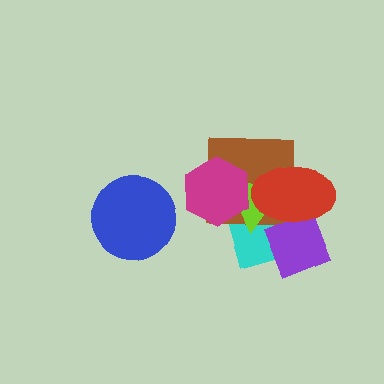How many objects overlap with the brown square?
4 objects overlap with the brown square.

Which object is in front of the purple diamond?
The red ellipse is in front of the purple diamond.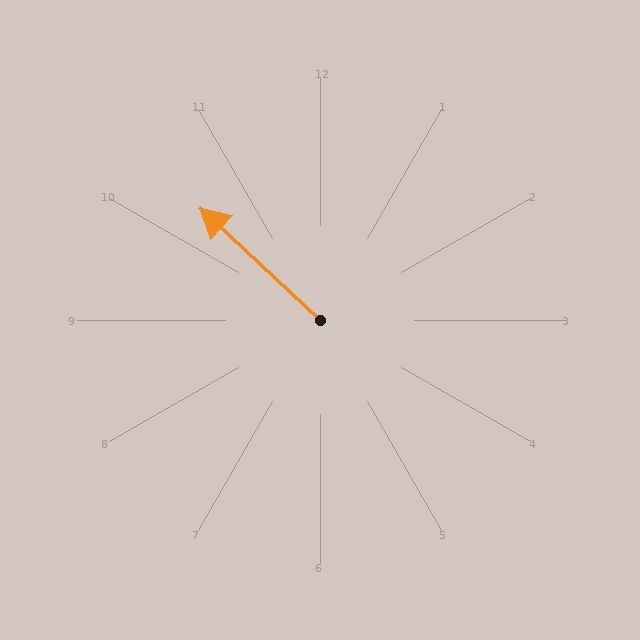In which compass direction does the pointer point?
Northwest.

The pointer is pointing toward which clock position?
Roughly 10 o'clock.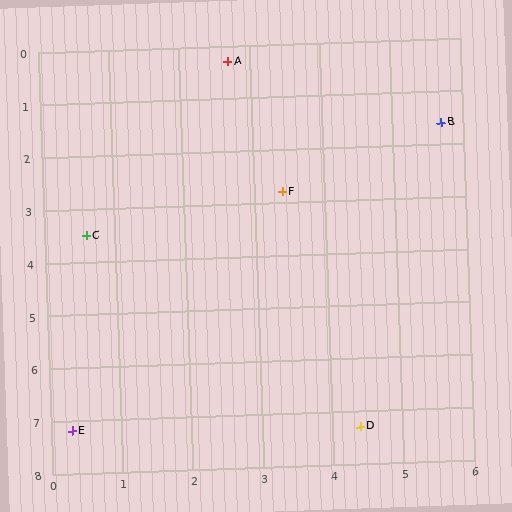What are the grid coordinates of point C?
Point C is at approximately (0.6, 3.5).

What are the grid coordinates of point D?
Point D is at approximately (4.4, 7.3).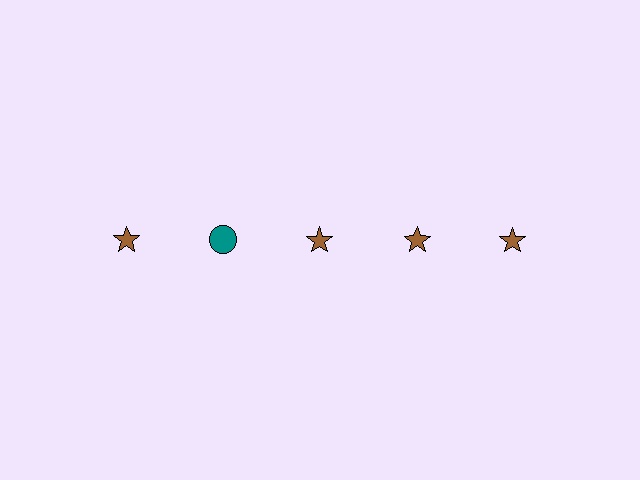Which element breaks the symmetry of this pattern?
The teal circle in the top row, second from left column breaks the symmetry. All other shapes are brown stars.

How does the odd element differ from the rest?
It differs in both color (teal instead of brown) and shape (circle instead of star).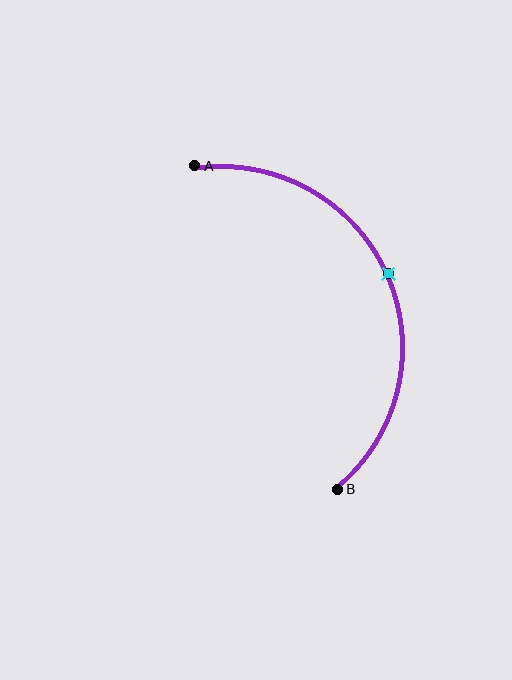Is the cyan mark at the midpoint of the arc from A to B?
Yes. The cyan mark lies on the arc at equal arc-length from both A and B — it is the arc midpoint.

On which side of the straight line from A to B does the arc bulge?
The arc bulges to the right of the straight line connecting A and B.